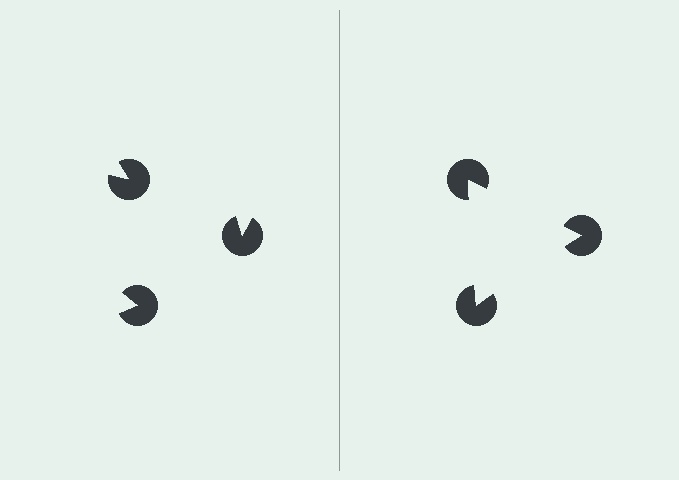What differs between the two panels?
The pac-man discs are positioned identically on both sides; only the wedge orientations differ. On the right they align to a triangle; on the left they are misaligned.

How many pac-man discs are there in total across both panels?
6 — 3 on each side.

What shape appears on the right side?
An illusory triangle.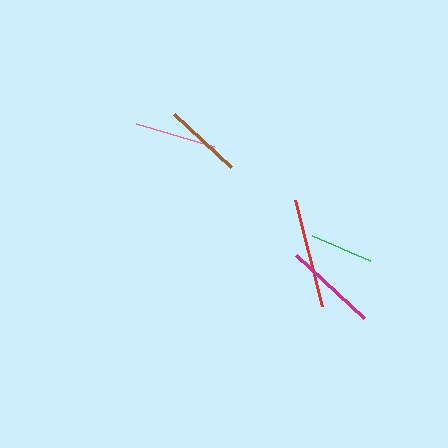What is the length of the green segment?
The green segment is approximately 63 pixels long.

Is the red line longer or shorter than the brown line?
The red line is longer than the brown line.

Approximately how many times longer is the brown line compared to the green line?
The brown line is approximately 1.2 times the length of the green line.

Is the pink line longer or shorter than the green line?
The pink line is longer than the green line.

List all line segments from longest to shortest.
From longest to shortest: red, magenta, pink, brown, green.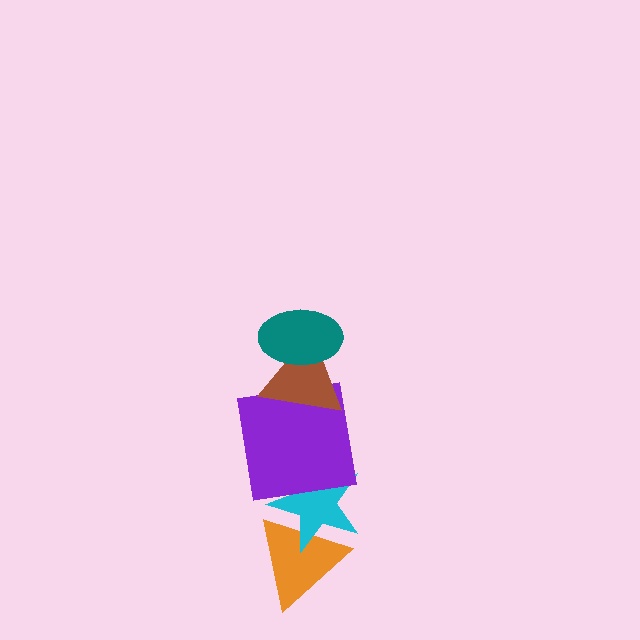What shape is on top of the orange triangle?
The cyan star is on top of the orange triangle.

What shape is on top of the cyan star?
The purple square is on top of the cyan star.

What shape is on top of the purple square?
The brown triangle is on top of the purple square.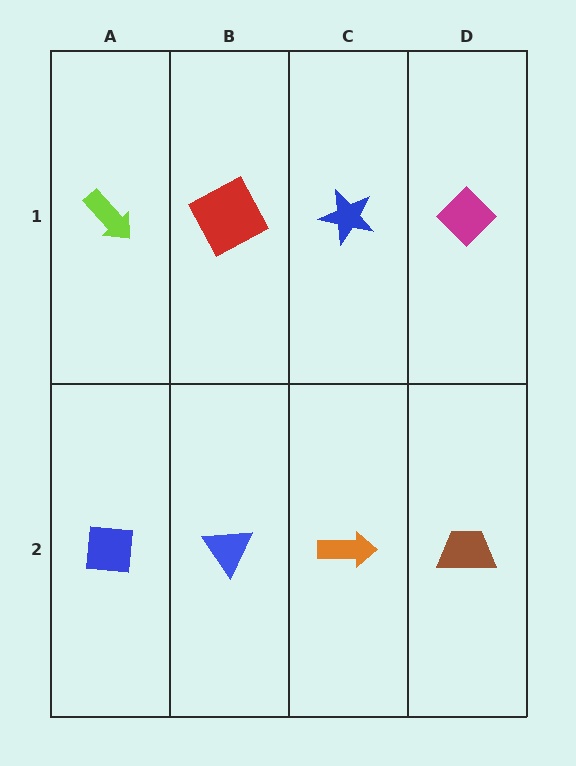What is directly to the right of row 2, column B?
An orange arrow.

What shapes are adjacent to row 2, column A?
A lime arrow (row 1, column A), a blue triangle (row 2, column B).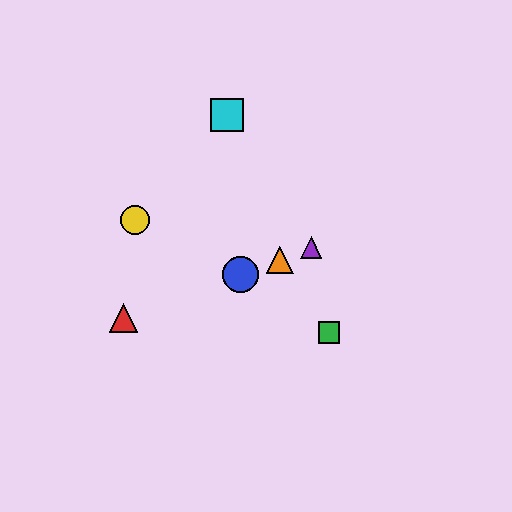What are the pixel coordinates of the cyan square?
The cyan square is at (227, 115).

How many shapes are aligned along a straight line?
4 shapes (the red triangle, the blue circle, the purple triangle, the orange triangle) are aligned along a straight line.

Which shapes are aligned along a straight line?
The red triangle, the blue circle, the purple triangle, the orange triangle are aligned along a straight line.